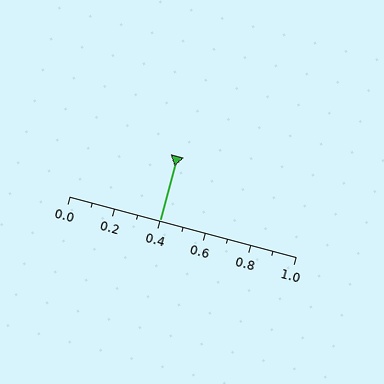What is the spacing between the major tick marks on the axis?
The major ticks are spaced 0.2 apart.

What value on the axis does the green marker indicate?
The marker indicates approximately 0.4.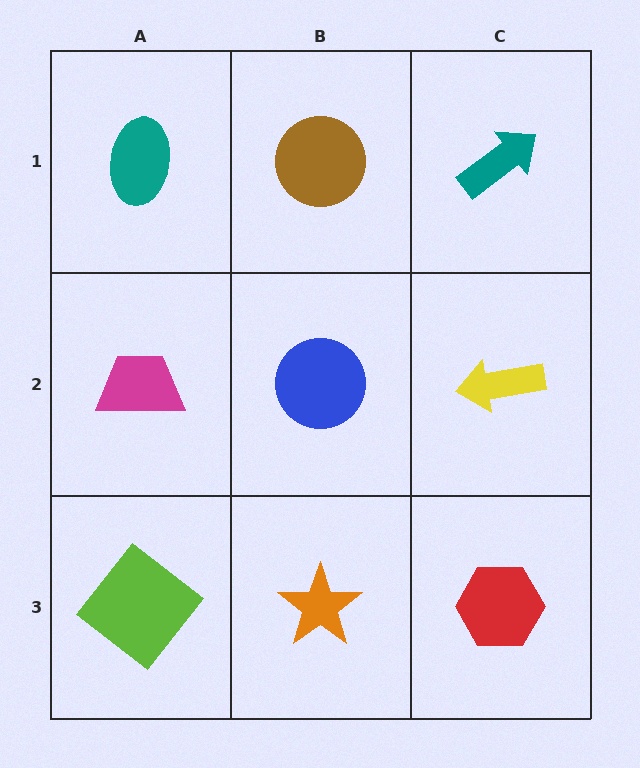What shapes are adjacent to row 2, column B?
A brown circle (row 1, column B), an orange star (row 3, column B), a magenta trapezoid (row 2, column A), a yellow arrow (row 2, column C).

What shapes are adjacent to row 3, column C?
A yellow arrow (row 2, column C), an orange star (row 3, column B).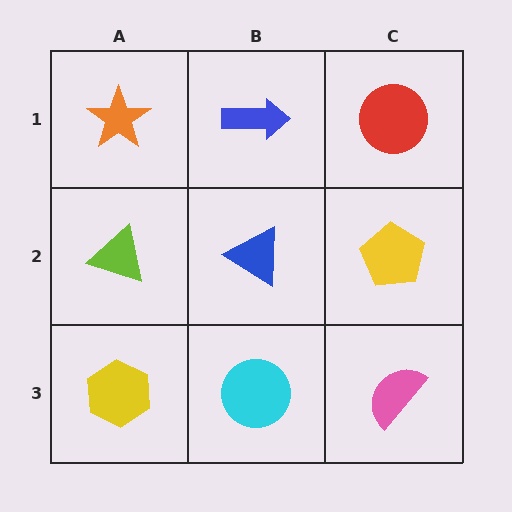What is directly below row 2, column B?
A cyan circle.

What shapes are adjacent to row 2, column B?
A blue arrow (row 1, column B), a cyan circle (row 3, column B), a lime triangle (row 2, column A), a yellow pentagon (row 2, column C).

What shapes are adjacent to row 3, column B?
A blue triangle (row 2, column B), a yellow hexagon (row 3, column A), a pink semicircle (row 3, column C).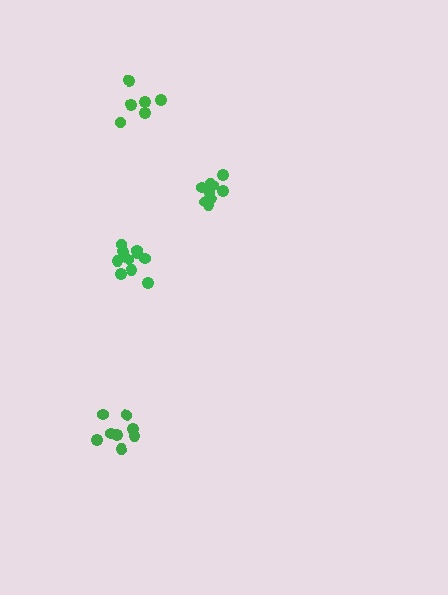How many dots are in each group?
Group 1: 9 dots, Group 2: 10 dots, Group 3: 8 dots, Group 4: 6 dots (33 total).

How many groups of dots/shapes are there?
There are 4 groups.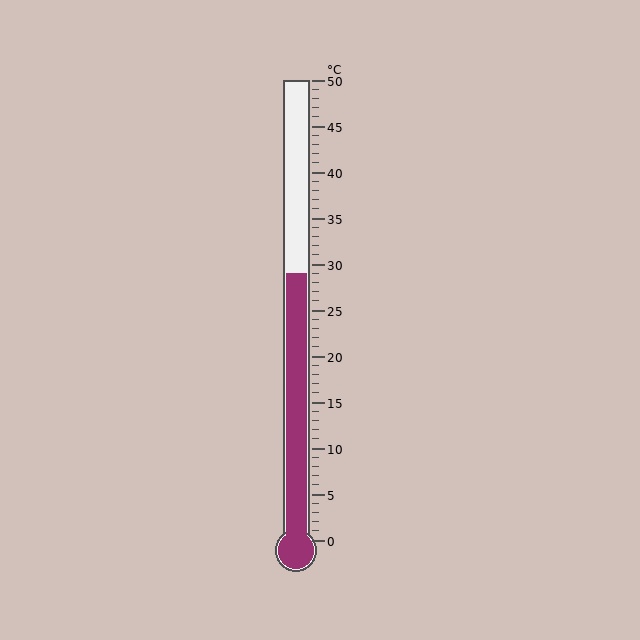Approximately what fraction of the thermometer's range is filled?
The thermometer is filled to approximately 60% of its range.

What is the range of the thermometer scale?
The thermometer scale ranges from 0°C to 50°C.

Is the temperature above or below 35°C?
The temperature is below 35°C.